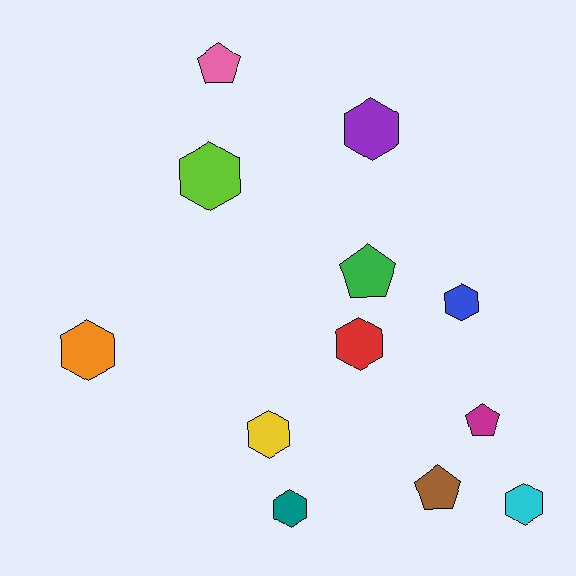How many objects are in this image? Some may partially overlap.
There are 12 objects.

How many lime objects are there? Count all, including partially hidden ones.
There is 1 lime object.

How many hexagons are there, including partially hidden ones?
There are 8 hexagons.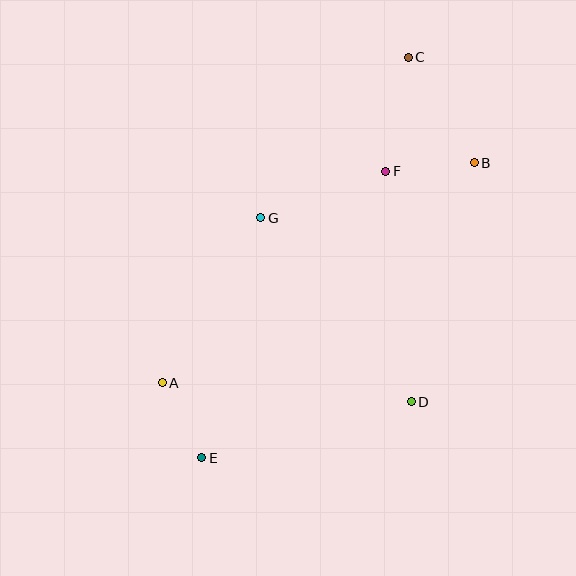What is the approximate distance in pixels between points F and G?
The distance between F and G is approximately 133 pixels.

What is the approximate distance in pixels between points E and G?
The distance between E and G is approximately 247 pixels.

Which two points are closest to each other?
Points A and E are closest to each other.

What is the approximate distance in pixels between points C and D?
The distance between C and D is approximately 345 pixels.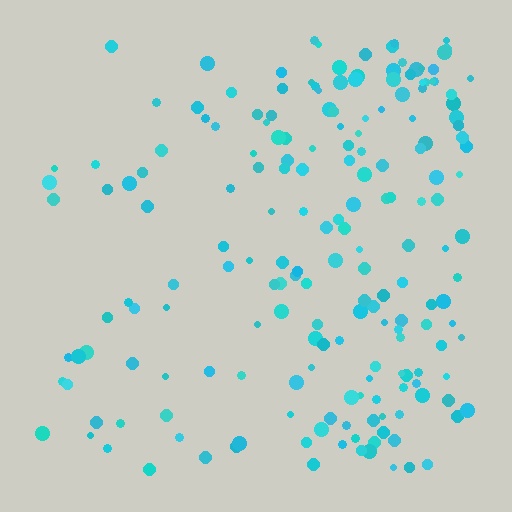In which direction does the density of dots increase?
From left to right, with the right side densest.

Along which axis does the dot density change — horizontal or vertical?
Horizontal.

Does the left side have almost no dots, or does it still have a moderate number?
Still a moderate number, just noticeably fewer than the right.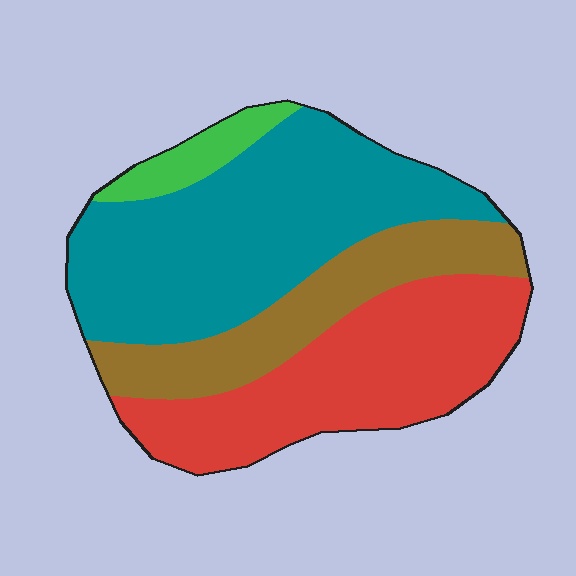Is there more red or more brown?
Red.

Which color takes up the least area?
Green, at roughly 5%.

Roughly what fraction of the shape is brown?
Brown covers roughly 20% of the shape.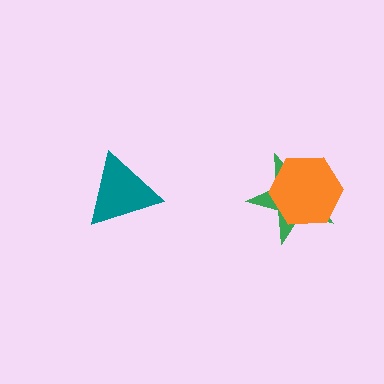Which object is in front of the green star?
The orange hexagon is in front of the green star.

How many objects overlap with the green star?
1 object overlaps with the green star.